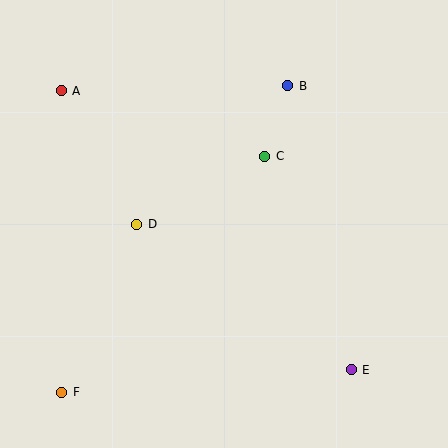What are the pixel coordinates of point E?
Point E is at (351, 370).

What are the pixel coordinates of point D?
Point D is at (137, 224).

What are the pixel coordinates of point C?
Point C is at (265, 156).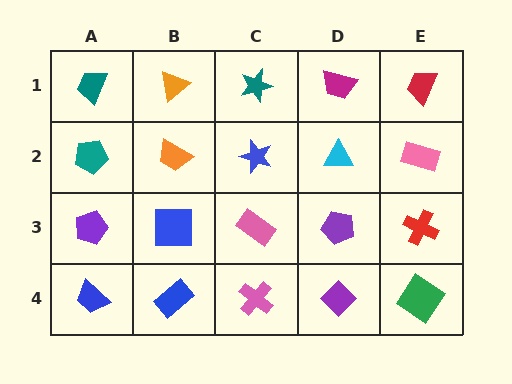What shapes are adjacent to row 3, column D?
A cyan triangle (row 2, column D), a purple diamond (row 4, column D), a pink rectangle (row 3, column C), a red cross (row 3, column E).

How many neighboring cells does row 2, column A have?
3.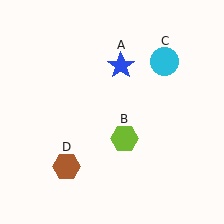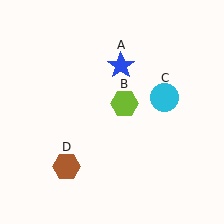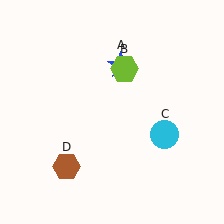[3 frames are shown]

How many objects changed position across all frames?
2 objects changed position: lime hexagon (object B), cyan circle (object C).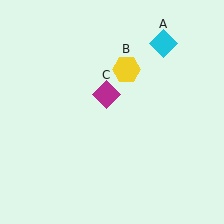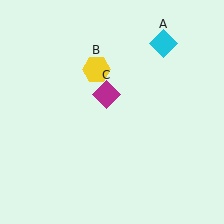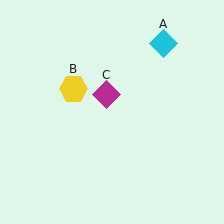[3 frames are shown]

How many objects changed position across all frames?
1 object changed position: yellow hexagon (object B).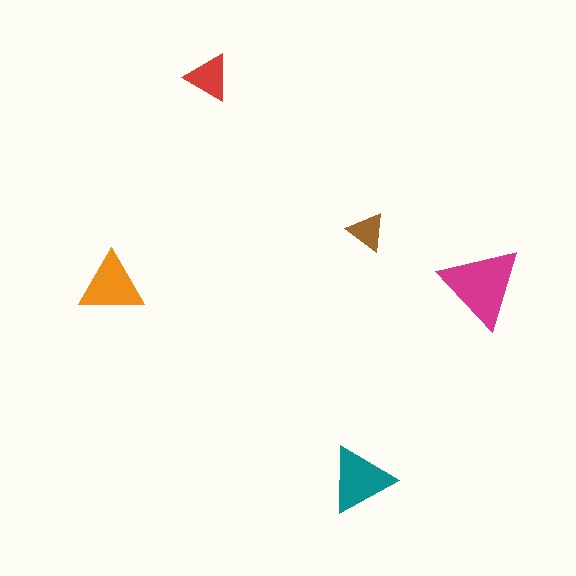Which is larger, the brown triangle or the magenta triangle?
The magenta one.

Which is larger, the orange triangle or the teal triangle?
The teal one.